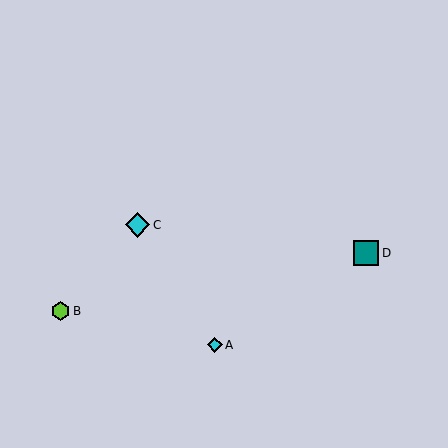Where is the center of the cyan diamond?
The center of the cyan diamond is at (215, 345).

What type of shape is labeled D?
Shape D is a teal square.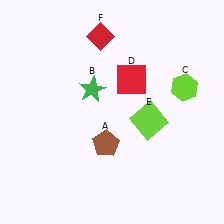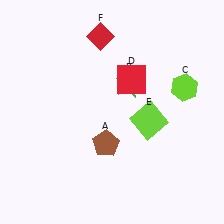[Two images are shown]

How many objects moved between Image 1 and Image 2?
1 object moved between the two images.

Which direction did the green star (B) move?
The green star (B) moved right.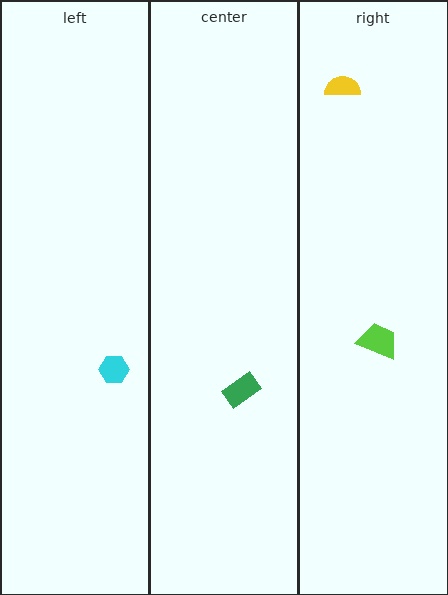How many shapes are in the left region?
1.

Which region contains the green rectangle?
The center region.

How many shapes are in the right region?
2.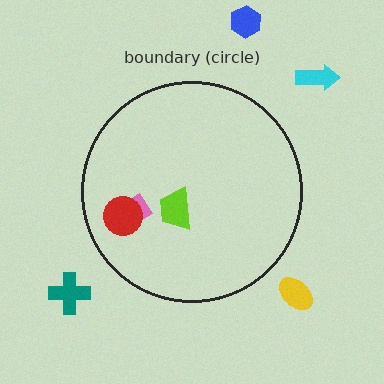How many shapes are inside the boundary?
3 inside, 4 outside.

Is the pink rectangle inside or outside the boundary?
Inside.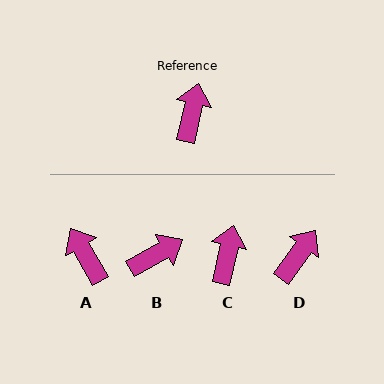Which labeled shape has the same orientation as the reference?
C.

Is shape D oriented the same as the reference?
No, it is off by about 23 degrees.